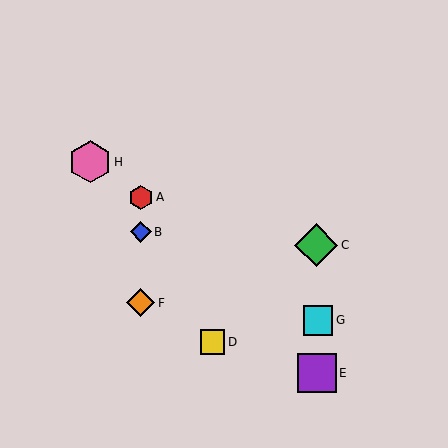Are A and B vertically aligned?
Yes, both are at x≈141.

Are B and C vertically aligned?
No, B is at x≈141 and C is at x≈316.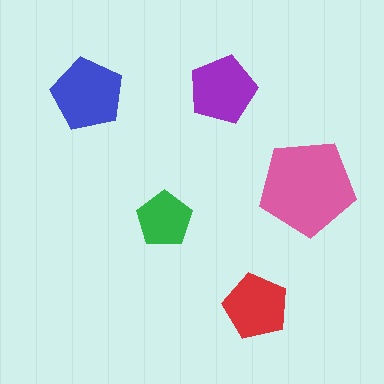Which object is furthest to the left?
The blue pentagon is leftmost.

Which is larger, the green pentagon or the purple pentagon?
The purple one.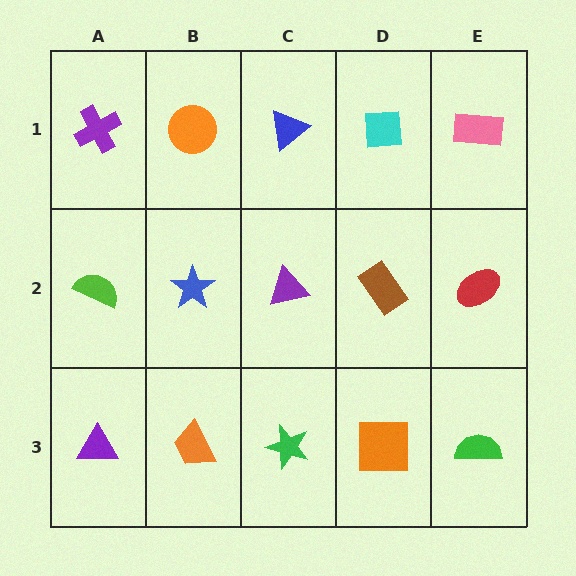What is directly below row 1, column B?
A blue star.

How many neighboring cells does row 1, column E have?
2.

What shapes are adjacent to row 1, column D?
A brown rectangle (row 2, column D), a blue triangle (row 1, column C), a pink rectangle (row 1, column E).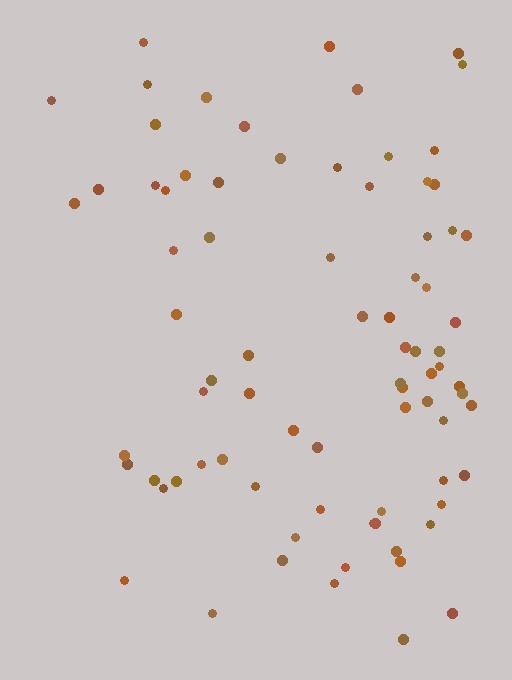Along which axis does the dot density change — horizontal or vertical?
Horizontal.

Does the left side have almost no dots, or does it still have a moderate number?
Still a moderate number, just noticeably fewer than the right.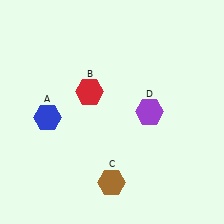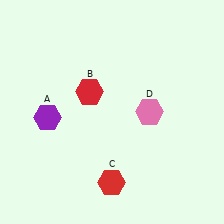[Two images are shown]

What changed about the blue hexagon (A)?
In Image 1, A is blue. In Image 2, it changed to purple.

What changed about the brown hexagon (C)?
In Image 1, C is brown. In Image 2, it changed to red.